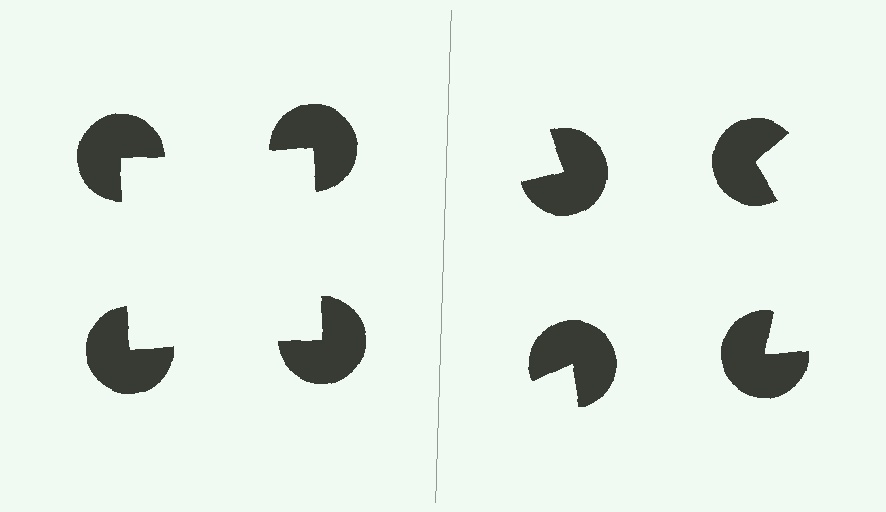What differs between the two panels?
The pac-man discs are positioned identically on both sides; only the wedge orientations differ. On the left they align to a square; on the right they are misaligned.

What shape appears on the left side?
An illusory square.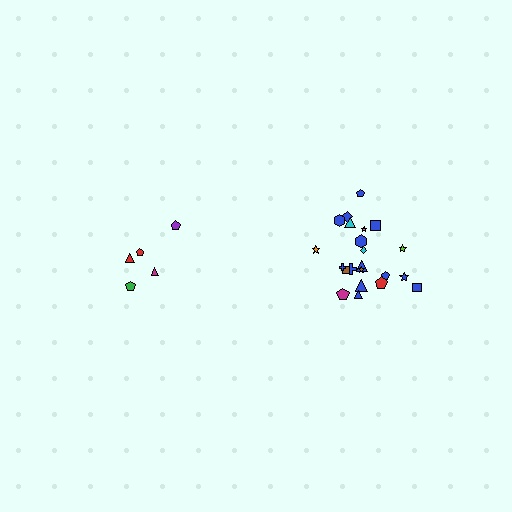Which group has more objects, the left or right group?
The right group.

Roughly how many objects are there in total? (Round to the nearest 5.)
Roughly 25 objects in total.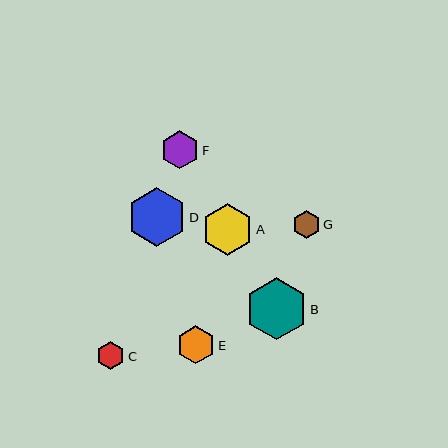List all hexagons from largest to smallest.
From largest to smallest: B, D, A, F, E, G, C.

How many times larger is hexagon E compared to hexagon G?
Hexagon E is approximately 1.3 times the size of hexagon G.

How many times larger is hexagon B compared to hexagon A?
Hexagon B is approximately 1.2 times the size of hexagon A.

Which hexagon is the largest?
Hexagon B is the largest with a size of approximately 61 pixels.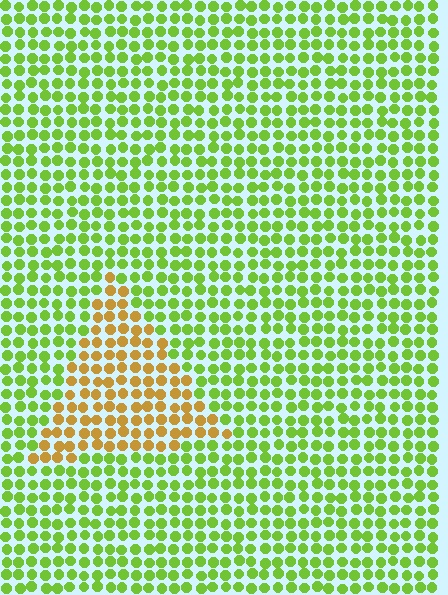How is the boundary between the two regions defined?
The boundary is defined purely by a slight shift in hue (about 55 degrees). Spacing, size, and orientation are identical on both sides.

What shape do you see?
I see a triangle.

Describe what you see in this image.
The image is filled with small lime elements in a uniform arrangement. A triangle-shaped region is visible where the elements are tinted to a slightly different hue, forming a subtle color boundary.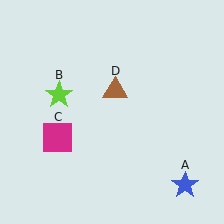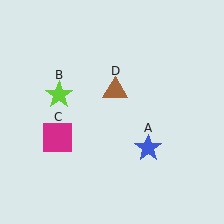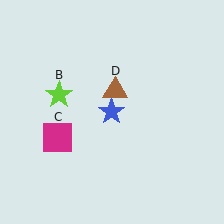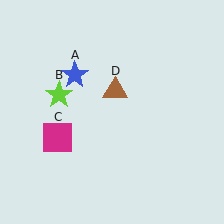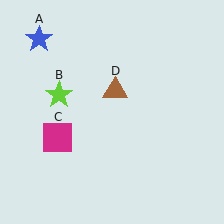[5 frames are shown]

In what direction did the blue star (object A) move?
The blue star (object A) moved up and to the left.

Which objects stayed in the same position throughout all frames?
Lime star (object B) and magenta square (object C) and brown triangle (object D) remained stationary.